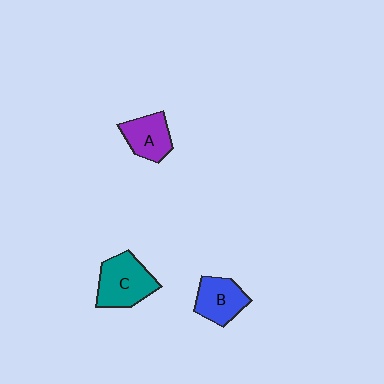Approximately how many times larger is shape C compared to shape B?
Approximately 1.3 times.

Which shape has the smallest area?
Shape A (purple).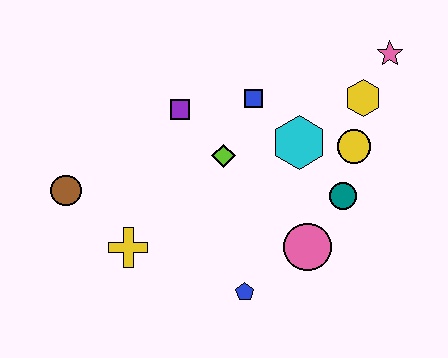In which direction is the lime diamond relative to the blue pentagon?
The lime diamond is above the blue pentagon.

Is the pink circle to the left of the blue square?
No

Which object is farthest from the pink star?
The brown circle is farthest from the pink star.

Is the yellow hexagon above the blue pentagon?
Yes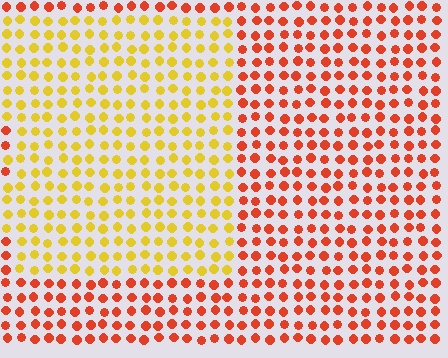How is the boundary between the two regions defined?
The boundary is defined purely by a slight shift in hue (about 45 degrees). Spacing, size, and orientation are identical on both sides.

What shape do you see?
I see a rectangle.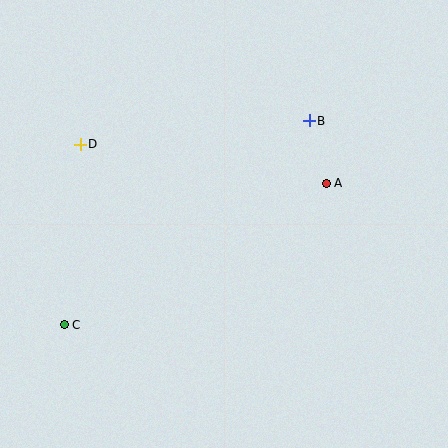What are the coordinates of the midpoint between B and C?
The midpoint between B and C is at (187, 223).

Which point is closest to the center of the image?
Point A at (326, 183) is closest to the center.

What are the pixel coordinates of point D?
Point D is at (80, 144).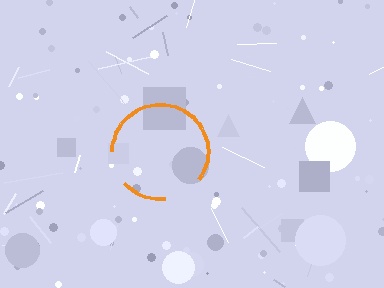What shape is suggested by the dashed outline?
The dashed outline suggests a circle.